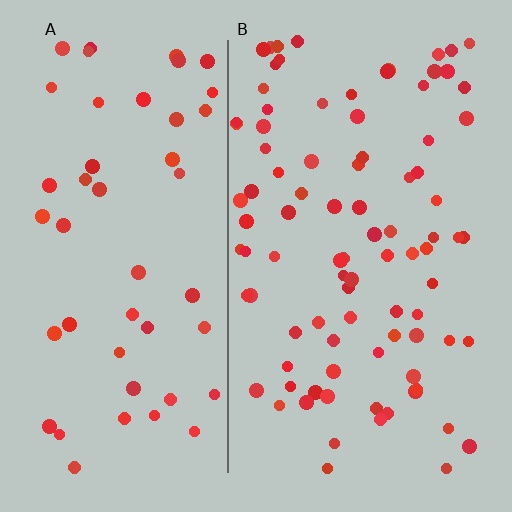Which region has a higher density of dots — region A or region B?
B (the right).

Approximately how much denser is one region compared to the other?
Approximately 1.8× — region B over region A.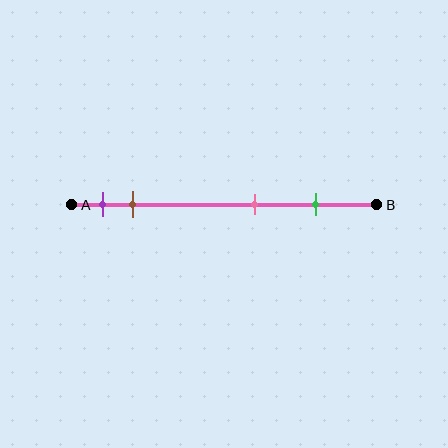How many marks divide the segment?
There are 4 marks dividing the segment.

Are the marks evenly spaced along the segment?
No, the marks are not evenly spaced.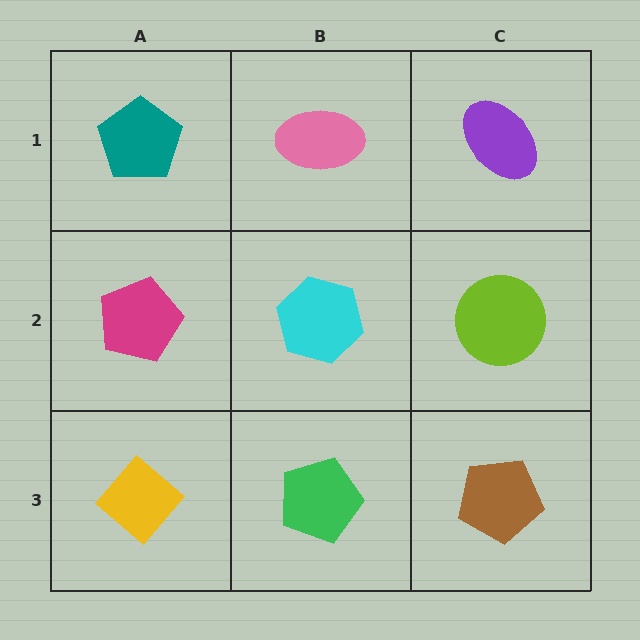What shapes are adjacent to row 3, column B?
A cyan hexagon (row 2, column B), a yellow diamond (row 3, column A), a brown pentagon (row 3, column C).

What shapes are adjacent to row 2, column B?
A pink ellipse (row 1, column B), a green pentagon (row 3, column B), a magenta pentagon (row 2, column A), a lime circle (row 2, column C).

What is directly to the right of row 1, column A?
A pink ellipse.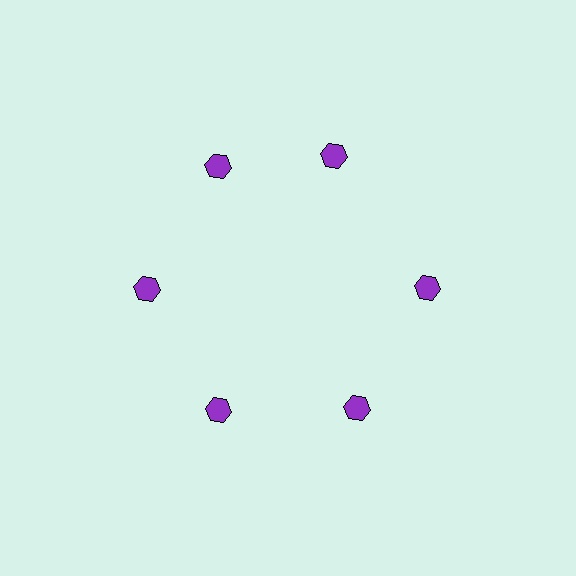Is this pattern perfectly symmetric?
No. The 6 purple hexagons are arranged in a ring, but one element near the 1 o'clock position is rotated out of alignment along the ring, breaking the 6-fold rotational symmetry.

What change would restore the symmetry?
The symmetry would be restored by rotating it back into even spacing with its neighbors so that all 6 hexagons sit at equal angles and equal distance from the center.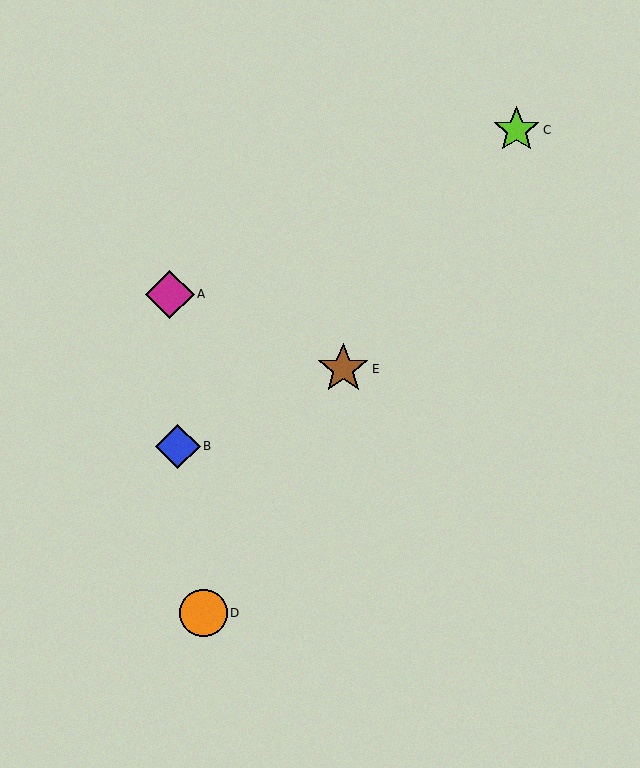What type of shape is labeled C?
Shape C is a lime star.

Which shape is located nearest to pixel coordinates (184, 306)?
The magenta diamond (labeled A) at (170, 294) is nearest to that location.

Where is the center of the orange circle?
The center of the orange circle is at (204, 613).